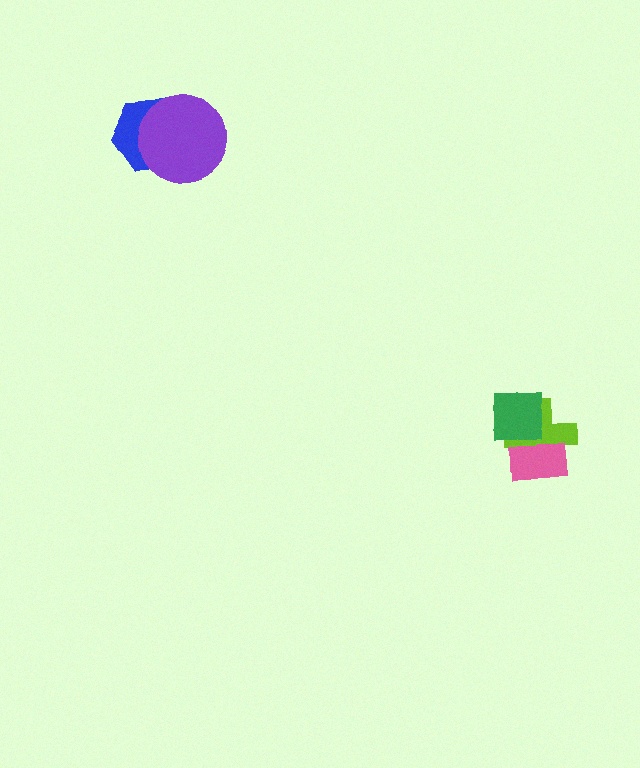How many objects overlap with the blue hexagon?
1 object overlaps with the blue hexagon.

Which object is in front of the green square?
The pink rectangle is in front of the green square.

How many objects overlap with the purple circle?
1 object overlaps with the purple circle.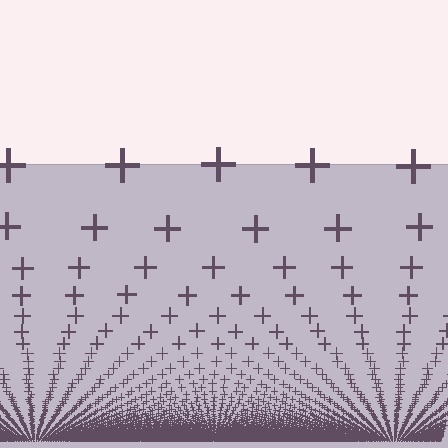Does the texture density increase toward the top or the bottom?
Density increases toward the bottom.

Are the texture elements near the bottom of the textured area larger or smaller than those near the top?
Smaller. The gradient is inverted — elements near the bottom are smaller and denser.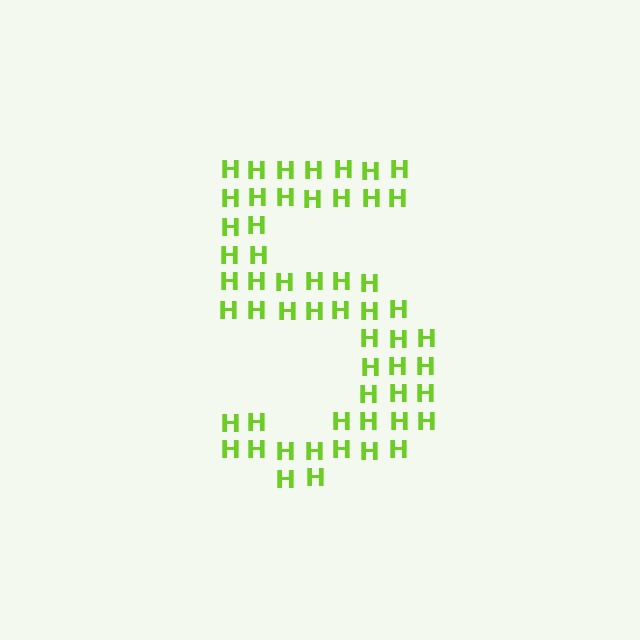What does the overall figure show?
The overall figure shows the digit 5.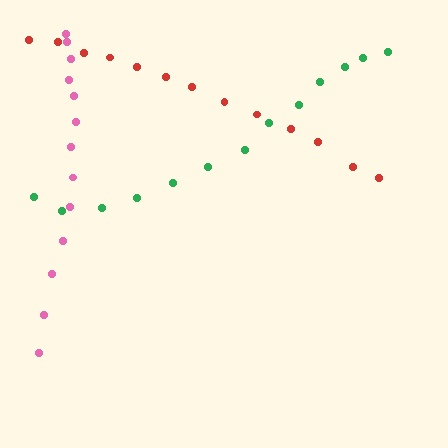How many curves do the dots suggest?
There are 3 distinct paths.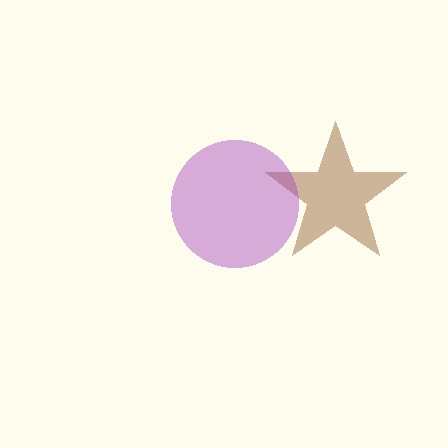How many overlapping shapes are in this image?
There are 2 overlapping shapes in the image.